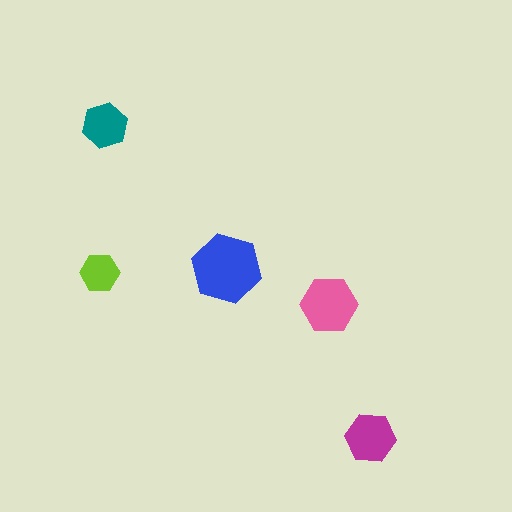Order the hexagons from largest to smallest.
the blue one, the pink one, the magenta one, the teal one, the lime one.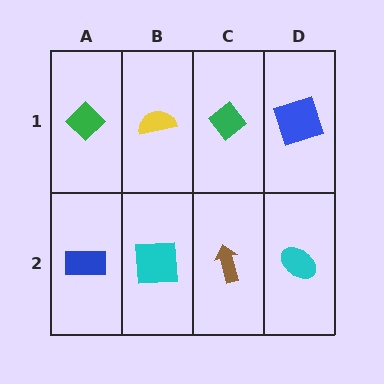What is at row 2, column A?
A blue rectangle.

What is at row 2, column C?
A brown arrow.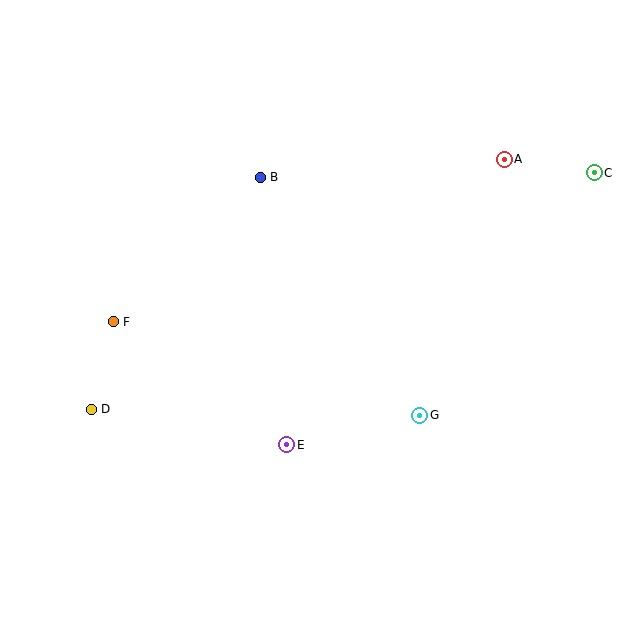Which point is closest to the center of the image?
Point E at (287, 445) is closest to the center.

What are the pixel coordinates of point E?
Point E is at (287, 445).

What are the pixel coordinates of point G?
Point G is at (420, 415).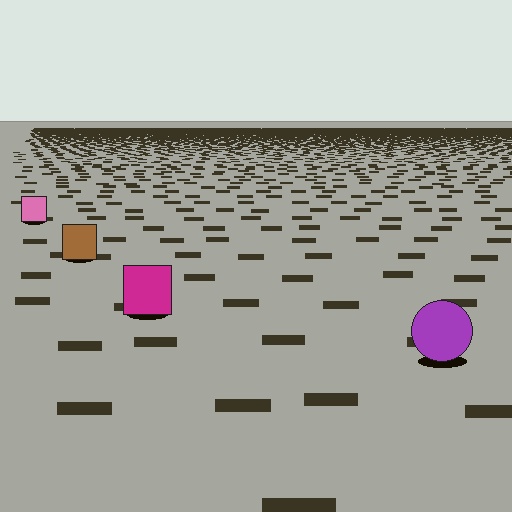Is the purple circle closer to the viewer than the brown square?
Yes. The purple circle is closer — you can tell from the texture gradient: the ground texture is coarser near it.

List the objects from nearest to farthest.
From nearest to farthest: the purple circle, the magenta square, the brown square, the pink square.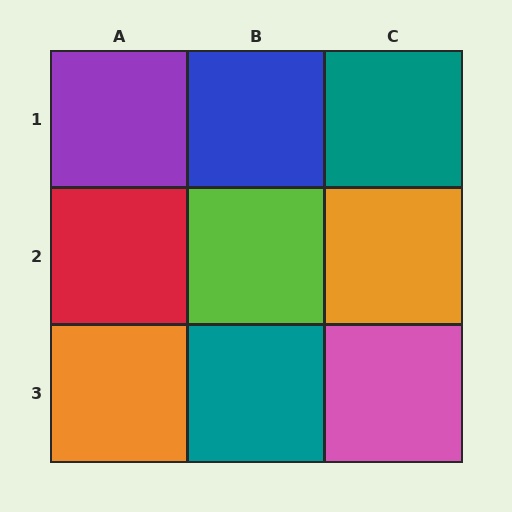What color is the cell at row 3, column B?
Teal.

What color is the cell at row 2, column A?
Red.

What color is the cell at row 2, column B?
Lime.